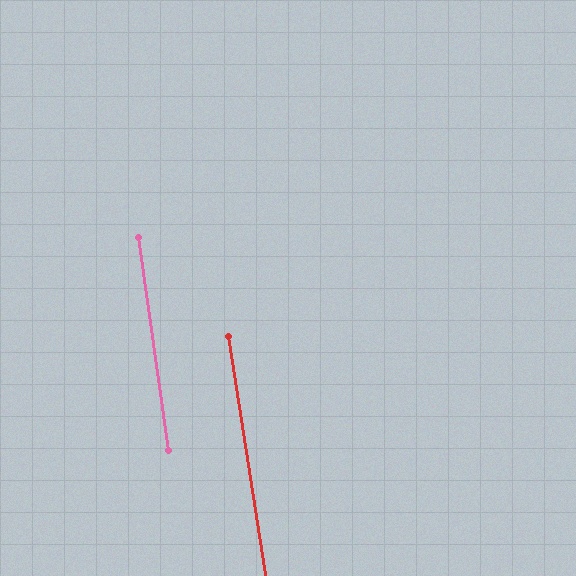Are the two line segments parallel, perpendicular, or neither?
Parallel — their directions differ by only 0.9°.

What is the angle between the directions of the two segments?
Approximately 1 degree.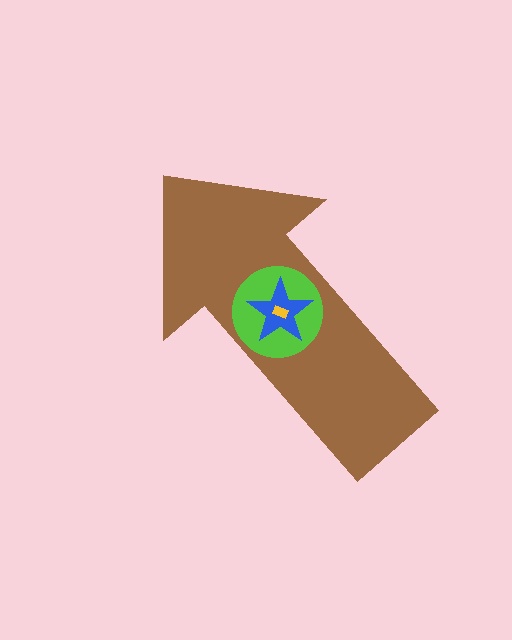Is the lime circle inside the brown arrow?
Yes.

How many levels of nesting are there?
4.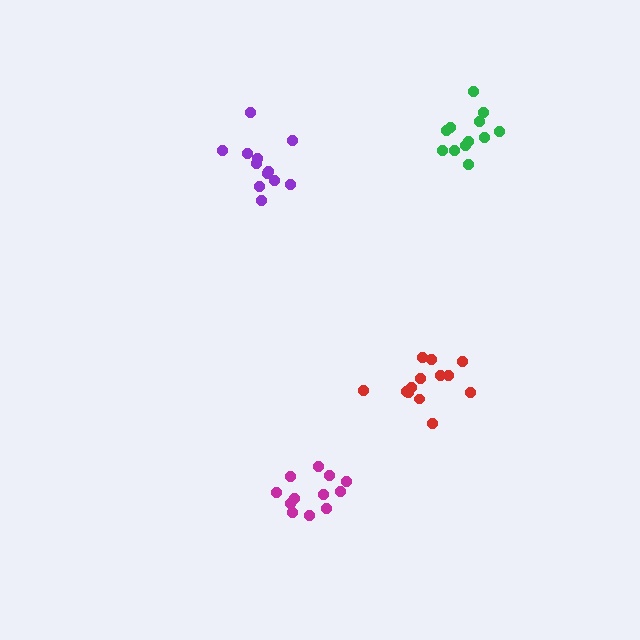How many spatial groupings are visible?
There are 4 spatial groupings.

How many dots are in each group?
Group 1: 12 dots, Group 2: 13 dots, Group 3: 12 dots, Group 4: 12 dots (49 total).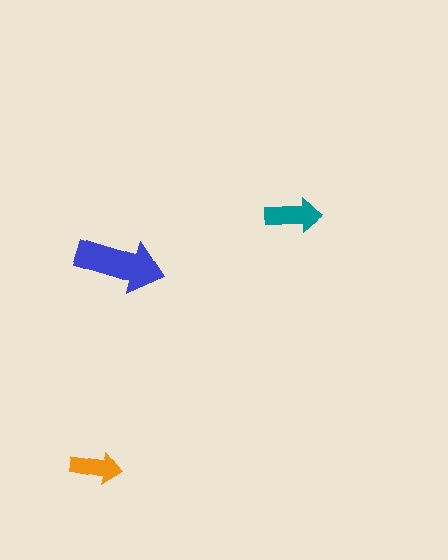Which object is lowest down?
The orange arrow is bottommost.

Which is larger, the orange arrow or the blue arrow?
The blue one.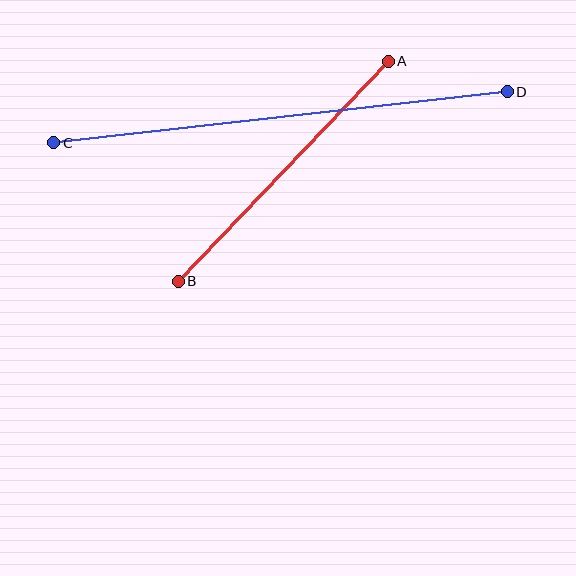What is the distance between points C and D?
The distance is approximately 456 pixels.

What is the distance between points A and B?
The distance is approximately 304 pixels.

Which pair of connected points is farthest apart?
Points C and D are farthest apart.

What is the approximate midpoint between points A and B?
The midpoint is at approximately (283, 171) pixels.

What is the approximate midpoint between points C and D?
The midpoint is at approximately (280, 117) pixels.